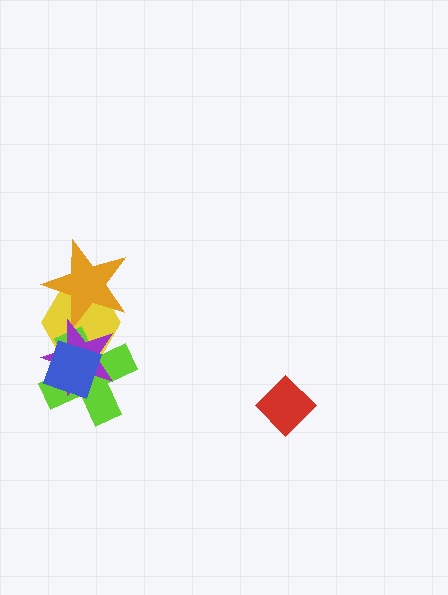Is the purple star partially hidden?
Yes, it is partially covered by another shape.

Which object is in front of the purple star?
The blue diamond is in front of the purple star.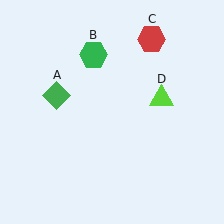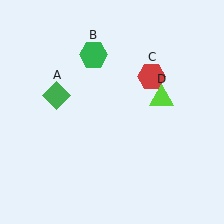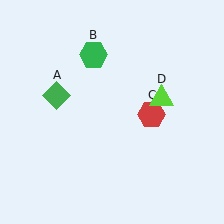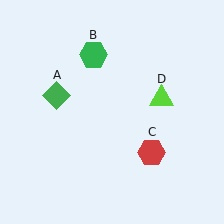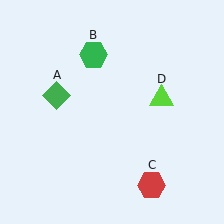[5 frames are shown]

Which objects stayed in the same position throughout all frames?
Green diamond (object A) and green hexagon (object B) and lime triangle (object D) remained stationary.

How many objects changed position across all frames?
1 object changed position: red hexagon (object C).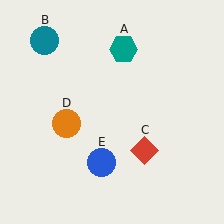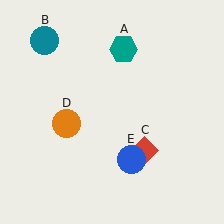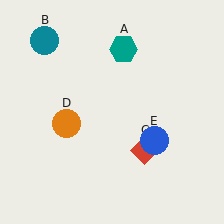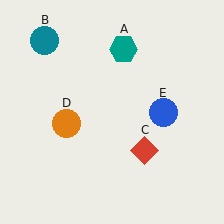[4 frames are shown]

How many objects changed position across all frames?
1 object changed position: blue circle (object E).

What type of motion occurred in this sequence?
The blue circle (object E) rotated counterclockwise around the center of the scene.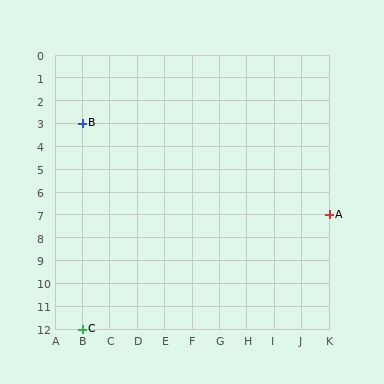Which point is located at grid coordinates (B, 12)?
Point C is at (B, 12).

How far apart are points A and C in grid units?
Points A and C are 9 columns and 5 rows apart (about 10.3 grid units diagonally).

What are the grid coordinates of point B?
Point B is at grid coordinates (B, 3).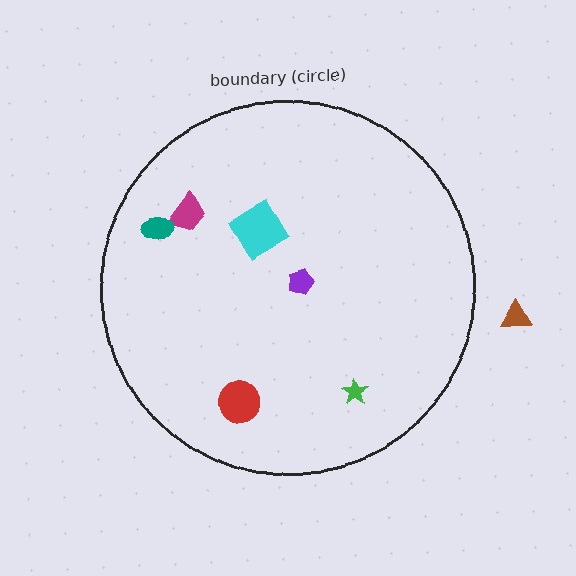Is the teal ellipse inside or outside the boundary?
Inside.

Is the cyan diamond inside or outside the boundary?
Inside.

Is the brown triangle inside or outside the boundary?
Outside.